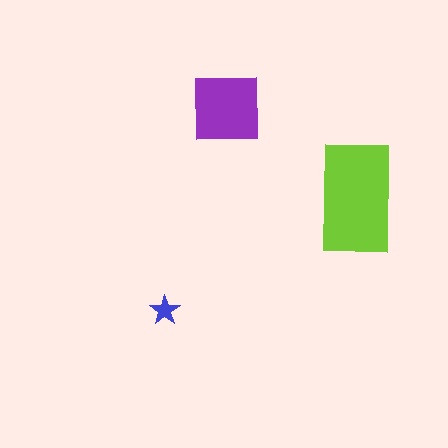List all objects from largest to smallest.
The lime rectangle, the purple square, the blue star.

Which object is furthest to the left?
The blue star is leftmost.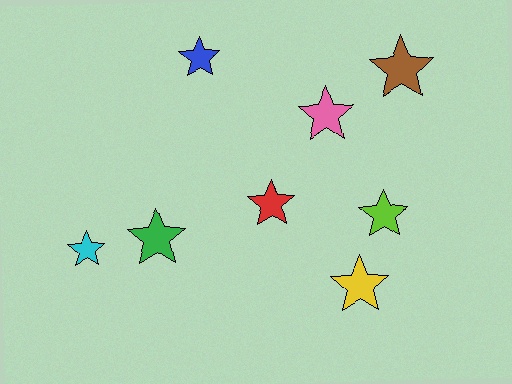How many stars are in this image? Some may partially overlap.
There are 8 stars.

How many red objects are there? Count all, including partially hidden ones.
There is 1 red object.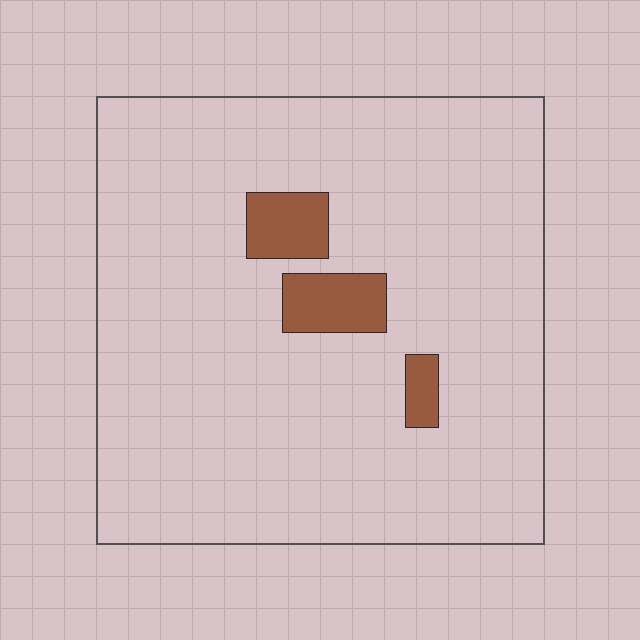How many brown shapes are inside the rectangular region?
3.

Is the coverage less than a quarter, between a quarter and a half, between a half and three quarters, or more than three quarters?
Less than a quarter.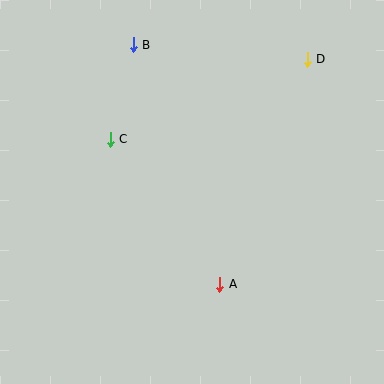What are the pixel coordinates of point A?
Point A is at (220, 284).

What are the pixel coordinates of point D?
Point D is at (307, 59).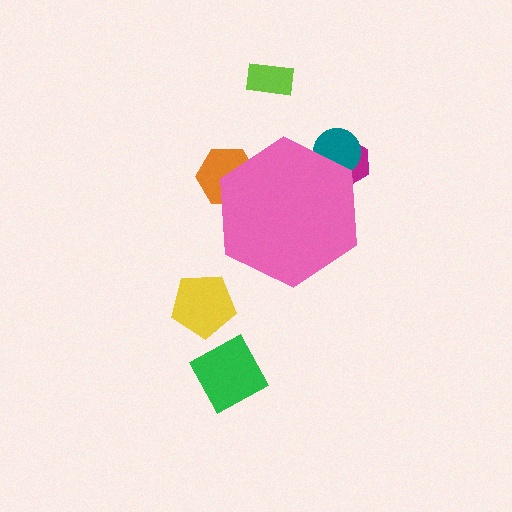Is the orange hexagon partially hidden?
Yes, the orange hexagon is partially hidden behind the pink hexagon.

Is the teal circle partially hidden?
Yes, the teal circle is partially hidden behind the pink hexagon.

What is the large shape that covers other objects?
A pink hexagon.